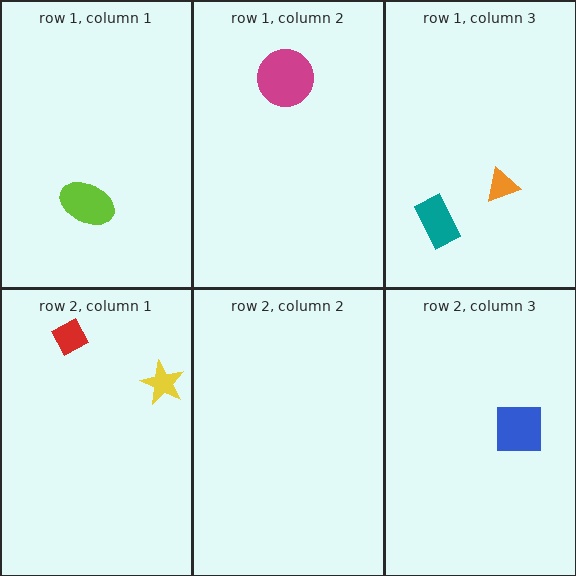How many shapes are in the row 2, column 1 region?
2.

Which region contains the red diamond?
The row 2, column 1 region.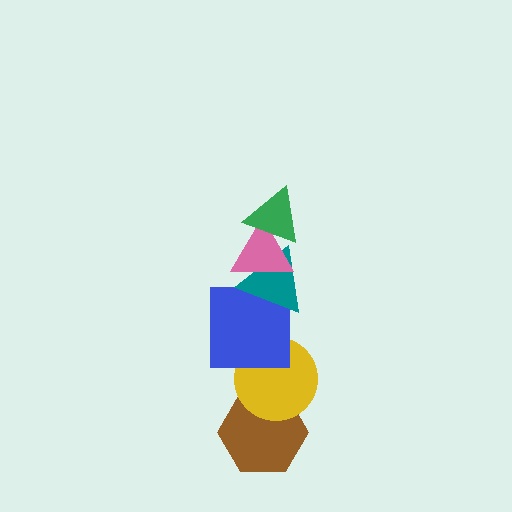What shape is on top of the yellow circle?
The blue square is on top of the yellow circle.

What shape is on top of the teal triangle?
The pink triangle is on top of the teal triangle.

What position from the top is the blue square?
The blue square is 4th from the top.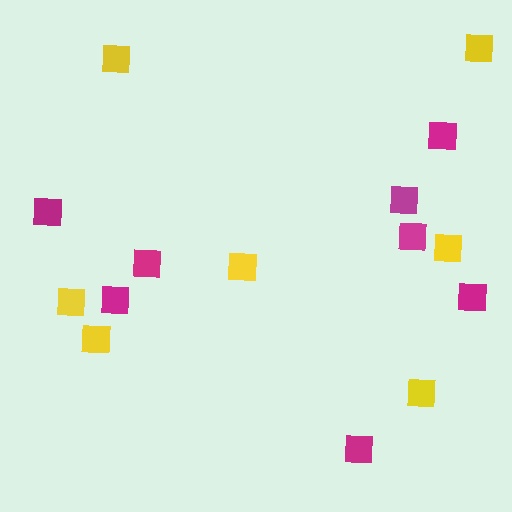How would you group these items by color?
There are 2 groups: one group of magenta squares (8) and one group of yellow squares (7).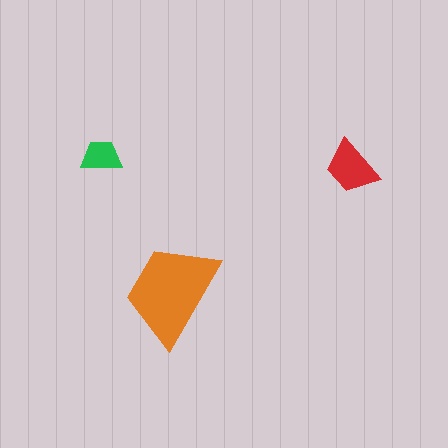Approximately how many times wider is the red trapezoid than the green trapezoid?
About 1.5 times wider.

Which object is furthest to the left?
The green trapezoid is leftmost.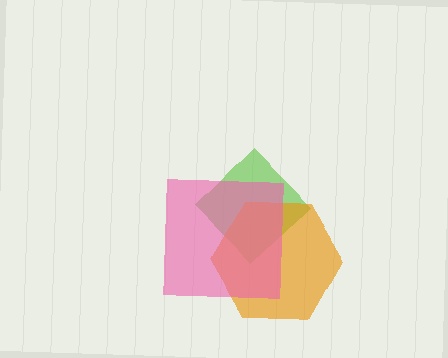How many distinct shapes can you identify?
There are 3 distinct shapes: a lime diamond, an orange hexagon, a pink square.